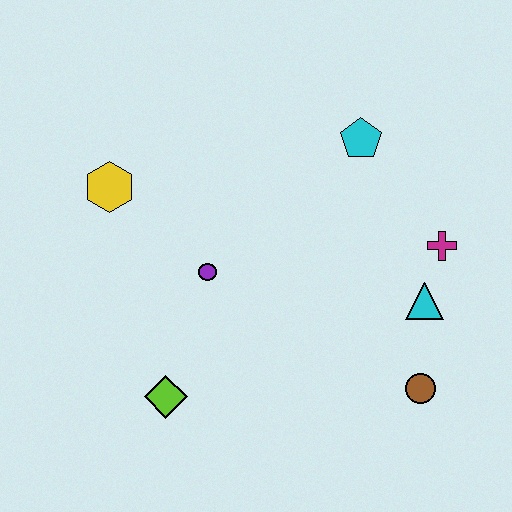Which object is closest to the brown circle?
The cyan triangle is closest to the brown circle.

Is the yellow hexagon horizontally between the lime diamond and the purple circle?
No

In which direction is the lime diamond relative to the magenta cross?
The lime diamond is to the left of the magenta cross.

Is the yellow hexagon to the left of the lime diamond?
Yes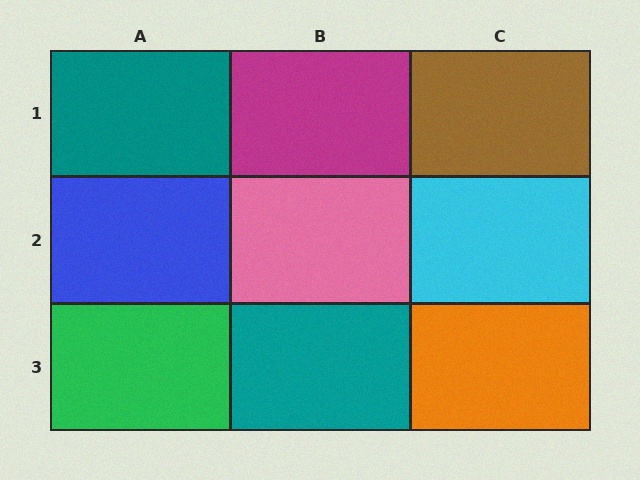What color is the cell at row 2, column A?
Blue.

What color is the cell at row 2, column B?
Pink.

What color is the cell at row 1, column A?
Teal.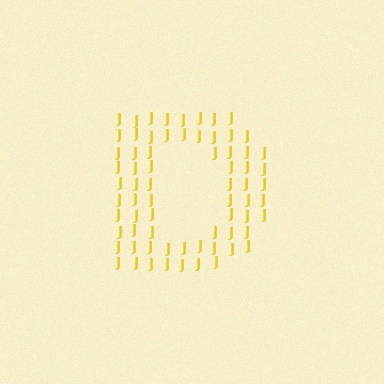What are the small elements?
The small elements are letter J's.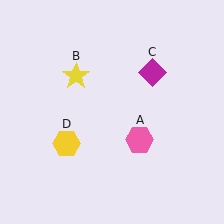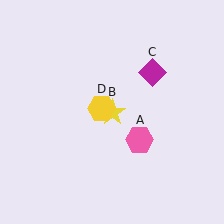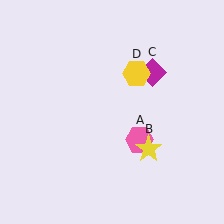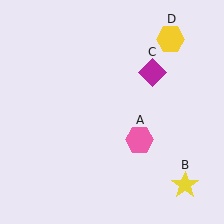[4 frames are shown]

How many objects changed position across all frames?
2 objects changed position: yellow star (object B), yellow hexagon (object D).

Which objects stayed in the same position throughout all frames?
Pink hexagon (object A) and magenta diamond (object C) remained stationary.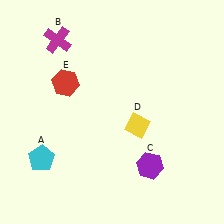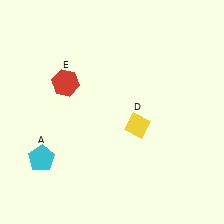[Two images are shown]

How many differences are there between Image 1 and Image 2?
There are 2 differences between the two images.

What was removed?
The magenta cross (B), the purple hexagon (C) were removed in Image 2.